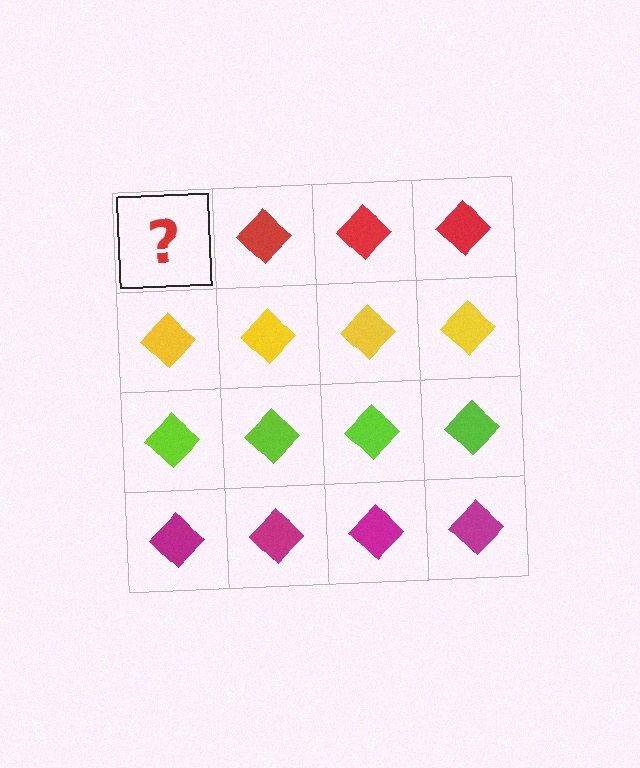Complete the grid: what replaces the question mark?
The question mark should be replaced with a red diamond.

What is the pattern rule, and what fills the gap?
The rule is that each row has a consistent color. The gap should be filled with a red diamond.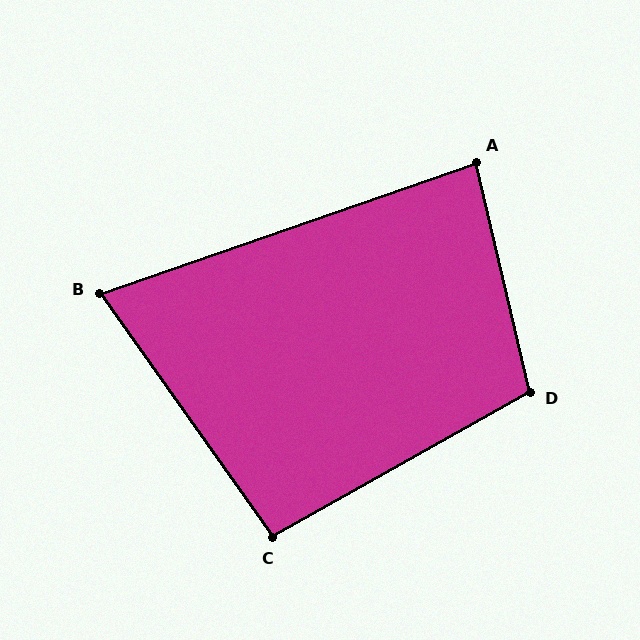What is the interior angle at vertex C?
Approximately 96 degrees (obtuse).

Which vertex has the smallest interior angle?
B, at approximately 74 degrees.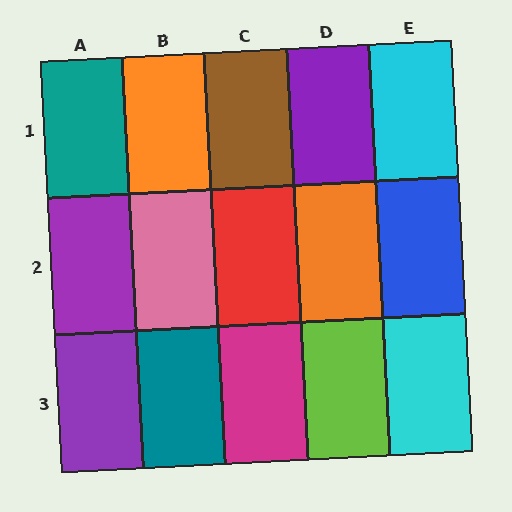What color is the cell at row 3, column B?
Teal.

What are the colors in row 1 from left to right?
Teal, orange, brown, purple, cyan.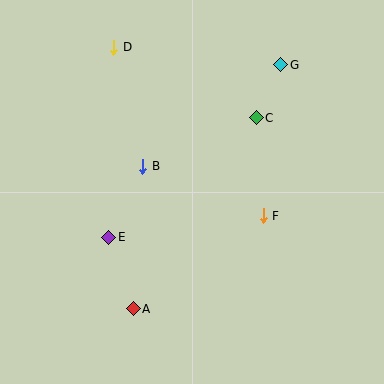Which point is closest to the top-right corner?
Point G is closest to the top-right corner.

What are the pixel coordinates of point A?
Point A is at (133, 309).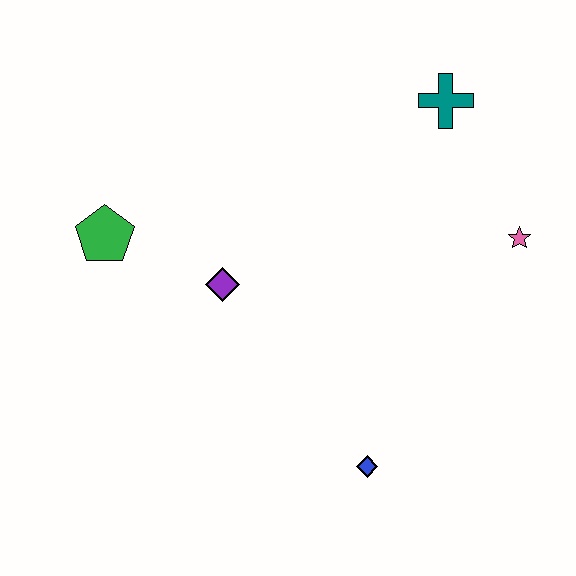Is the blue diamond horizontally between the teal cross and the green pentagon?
Yes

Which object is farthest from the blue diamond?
The teal cross is farthest from the blue diamond.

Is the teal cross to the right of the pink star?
No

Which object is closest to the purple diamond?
The green pentagon is closest to the purple diamond.